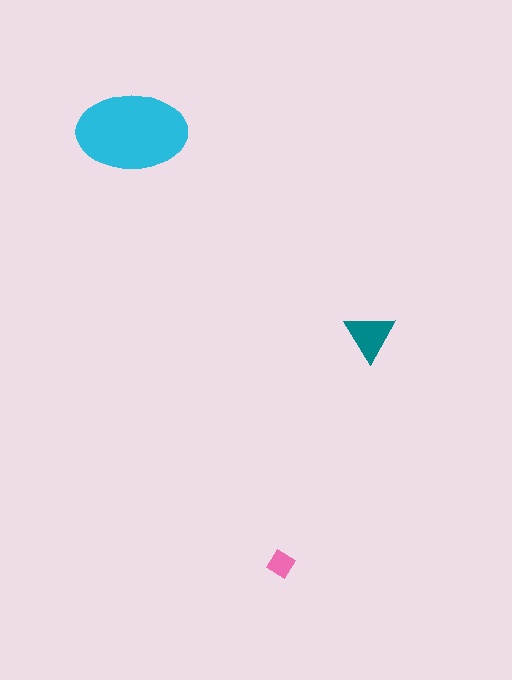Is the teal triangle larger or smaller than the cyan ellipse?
Smaller.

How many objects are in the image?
There are 3 objects in the image.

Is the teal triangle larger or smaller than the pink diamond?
Larger.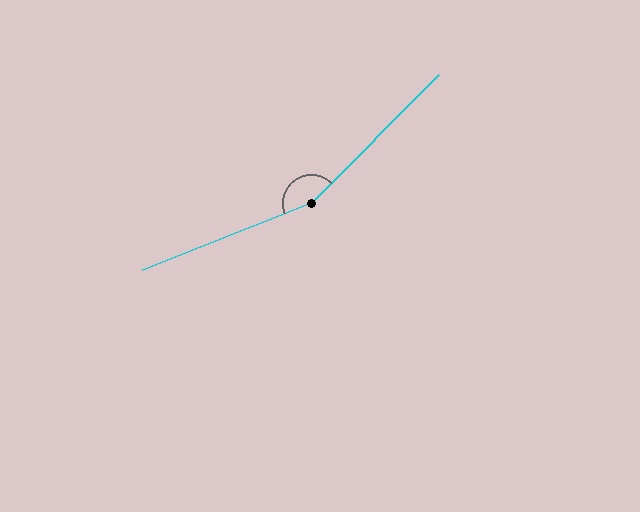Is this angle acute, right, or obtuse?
It is obtuse.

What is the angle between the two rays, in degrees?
Approximately 156 degrees.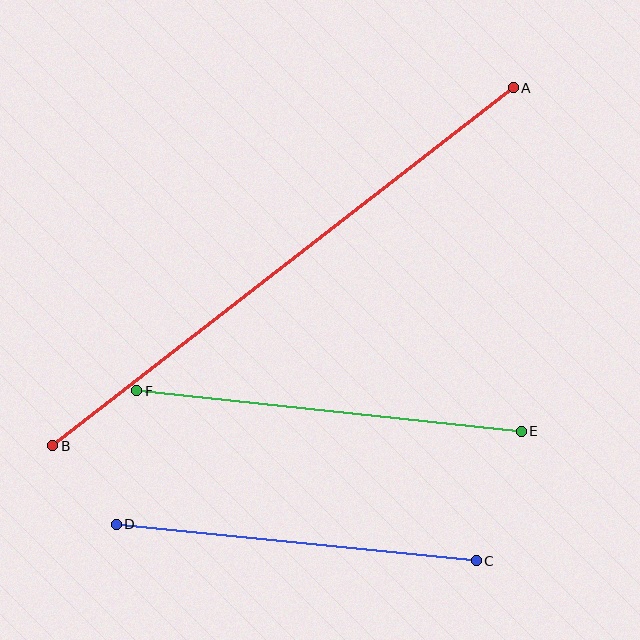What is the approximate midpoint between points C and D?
The midpoint is at approximately (296, 542) pixels.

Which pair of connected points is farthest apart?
Points A and B are farthest apart.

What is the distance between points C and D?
The distance is approximately 362 pixels.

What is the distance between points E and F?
The distance is approximately 387 pixels.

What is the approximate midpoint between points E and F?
The midpoint is at approximately (329, 411) pixels.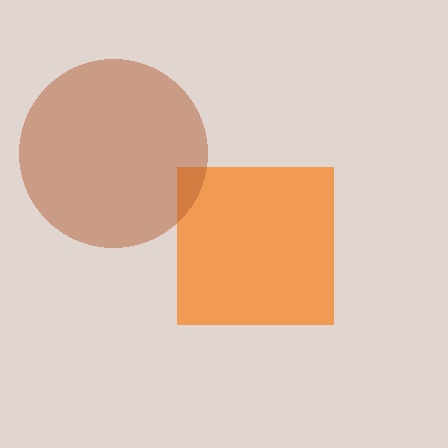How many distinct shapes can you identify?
There are 2 distinct shapes: an orange square, a brown circle.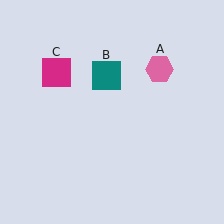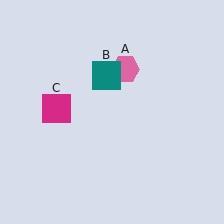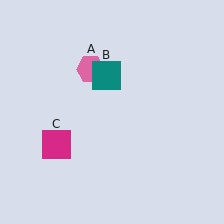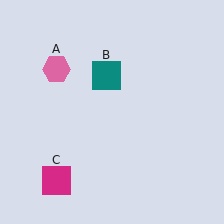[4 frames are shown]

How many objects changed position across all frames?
2 objects changed position: pink hexagon (object A), magenta square (object C).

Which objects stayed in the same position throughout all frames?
Teal square (object B) remained stationary.